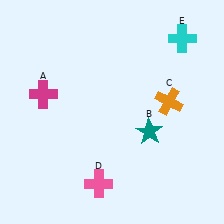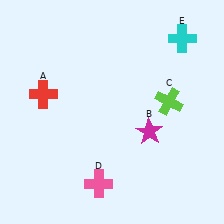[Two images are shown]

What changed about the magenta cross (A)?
In Image 1, A is magenta. In Image 2, it changed to red.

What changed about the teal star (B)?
In Image 1, B is teal. In Image 2, it changed to magenta.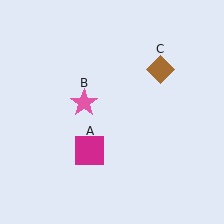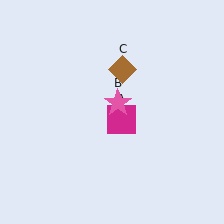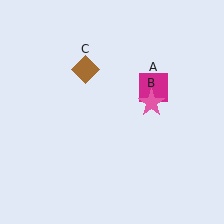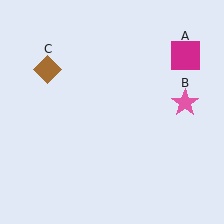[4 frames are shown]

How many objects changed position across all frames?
3 objects changed position: magenta square (object A), pink star (object B), brown diamond (object C).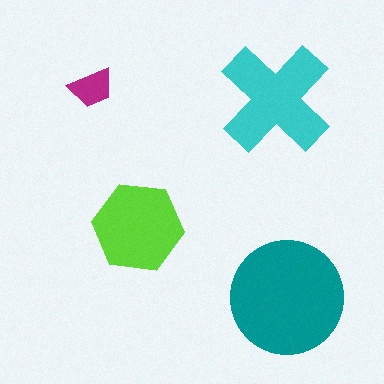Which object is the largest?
The teal circle.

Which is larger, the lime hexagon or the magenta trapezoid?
The lime hexagon.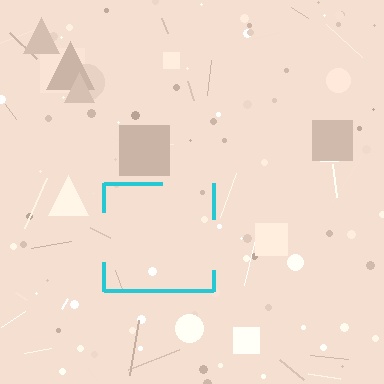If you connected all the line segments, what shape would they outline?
They would outline a square.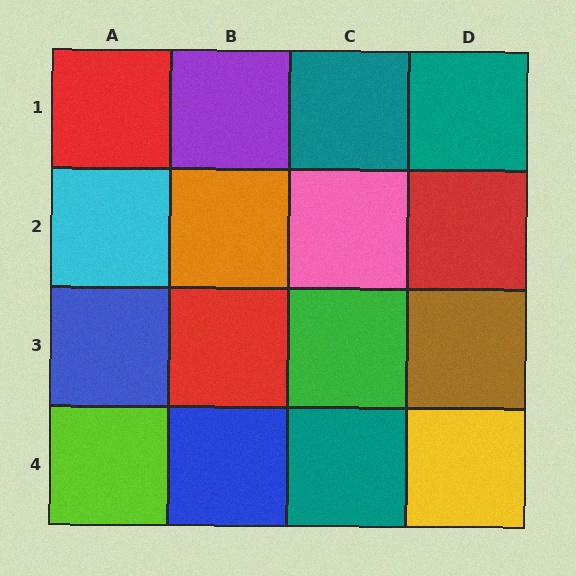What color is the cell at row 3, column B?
Red.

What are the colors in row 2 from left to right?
Cyan, orange, pink, red.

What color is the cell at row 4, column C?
Teal.